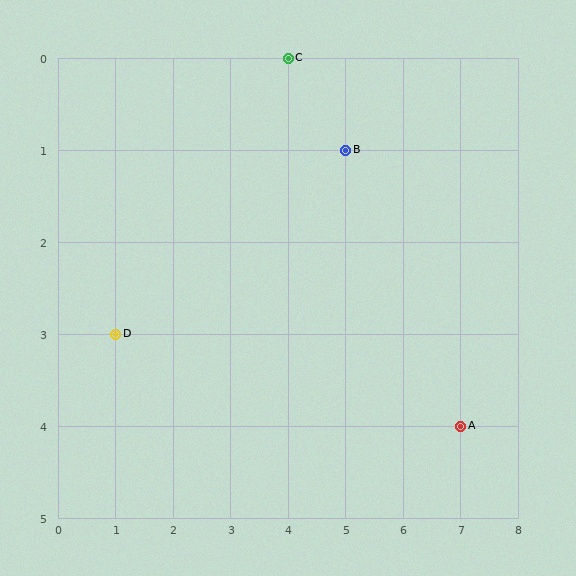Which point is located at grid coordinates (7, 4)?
Point A is at (7, 4).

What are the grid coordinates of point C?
Point C is at grid coordinates (4, 0).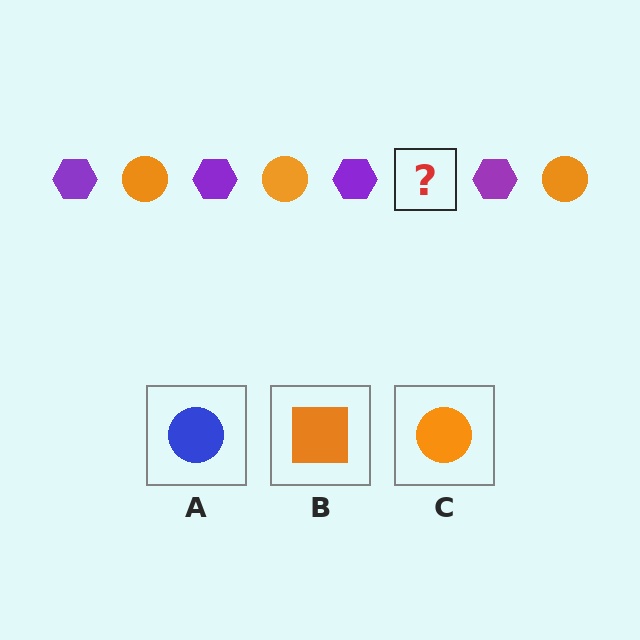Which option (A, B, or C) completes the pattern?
C.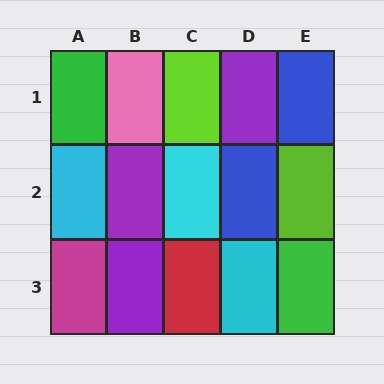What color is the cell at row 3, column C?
Red.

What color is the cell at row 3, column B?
Purple.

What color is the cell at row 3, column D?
Cyan.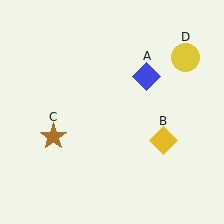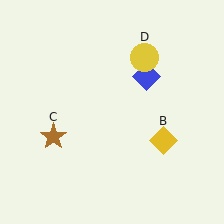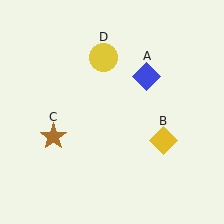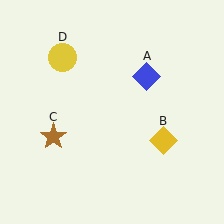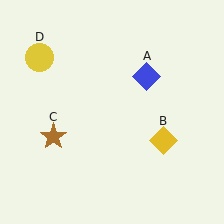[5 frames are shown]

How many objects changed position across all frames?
1 object changed position: yellow circle (object D).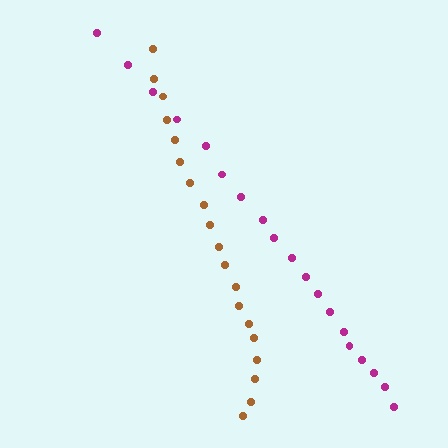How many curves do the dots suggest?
There are 2 distinct paths.